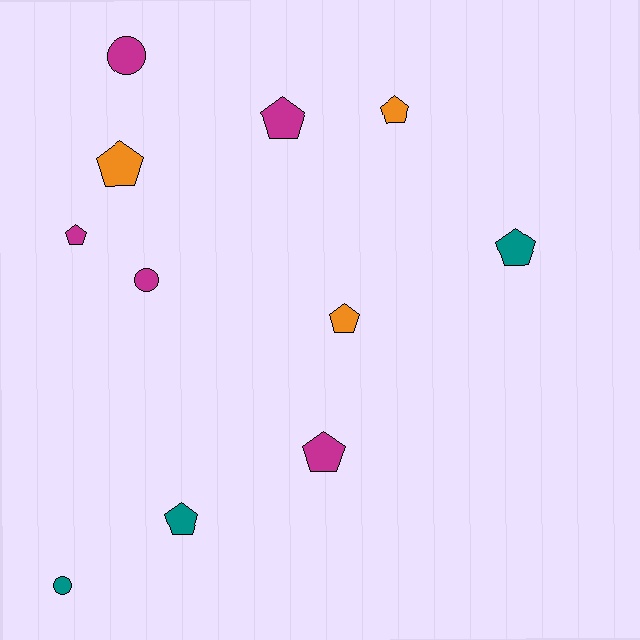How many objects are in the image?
There are 11 objects.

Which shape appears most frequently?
Pentagon, with 8 objects.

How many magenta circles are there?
There are 2 magenta circles.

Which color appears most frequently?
Magenta, with 5 objects.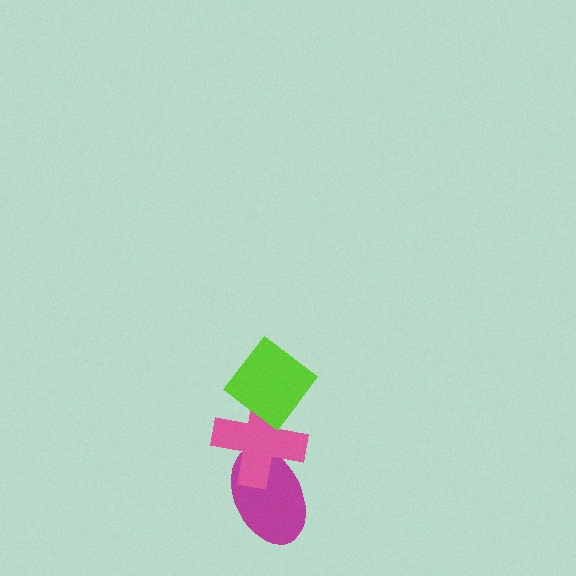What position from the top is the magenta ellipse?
The magenta ellipse is 3rd from the top.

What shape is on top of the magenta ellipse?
The pink cross is on top of the magenta ellipse.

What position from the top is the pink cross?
The pink cross is 2nd from the top.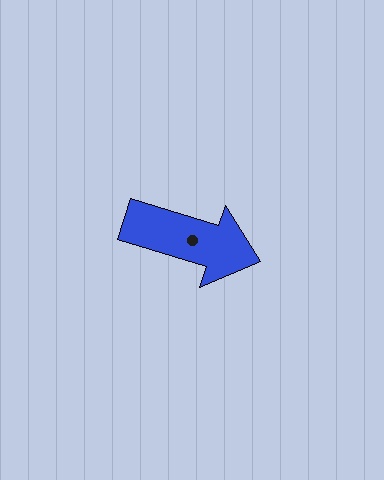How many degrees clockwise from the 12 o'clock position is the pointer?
Approximately 107 degrees.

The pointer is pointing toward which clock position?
Roughly 4 o'clock.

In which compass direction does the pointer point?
East.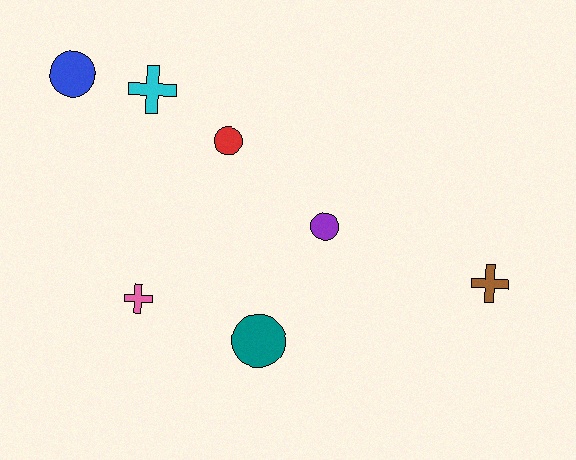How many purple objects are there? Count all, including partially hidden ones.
There is 1 purple object.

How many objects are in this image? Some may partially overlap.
There are 7 objects.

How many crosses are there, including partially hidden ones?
There are 3 crosses.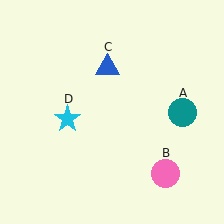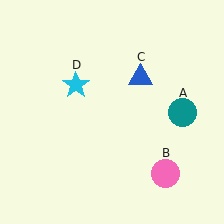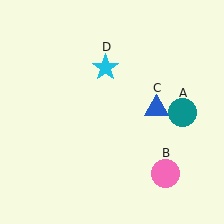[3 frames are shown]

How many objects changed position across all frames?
2 objects changed position: blue triangle (object C), cyan star (object D).